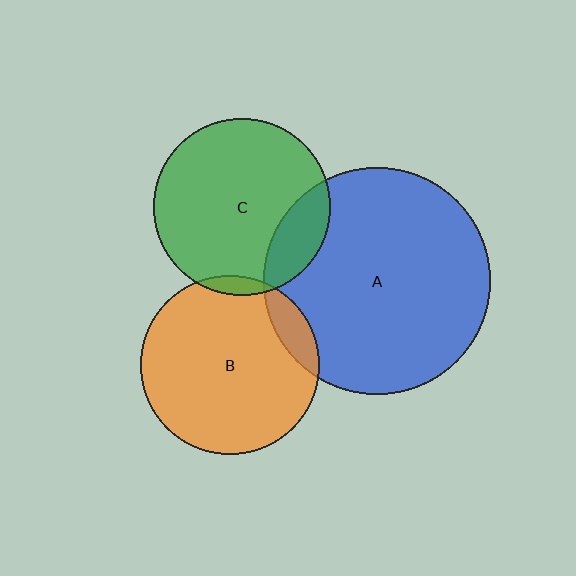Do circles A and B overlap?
Yes.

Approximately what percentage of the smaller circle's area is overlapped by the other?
Approximately 10%.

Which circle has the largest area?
Circle A (blue).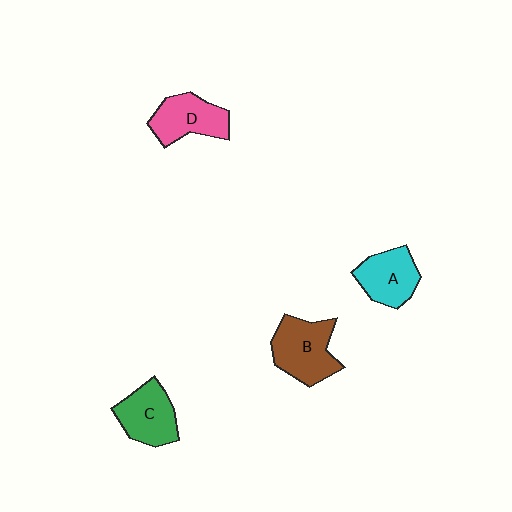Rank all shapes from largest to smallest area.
From largest to smallest: B (brown), C (green), D (pink), A (cyan).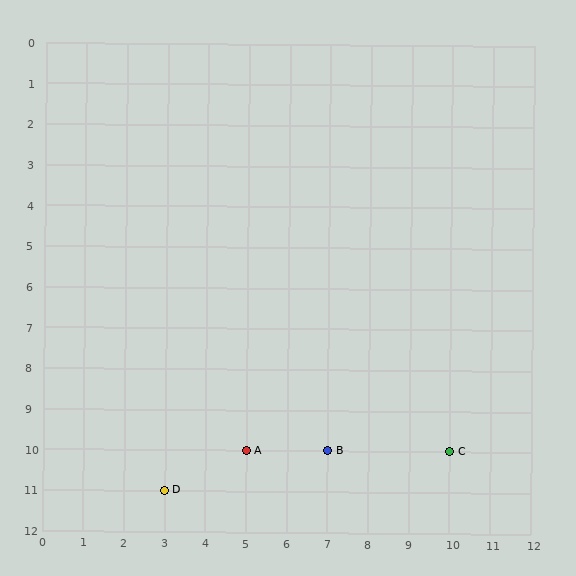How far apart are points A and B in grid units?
Points A and B are 2 columns apart.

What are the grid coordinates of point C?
Point C is at grid coordinates (10, 10).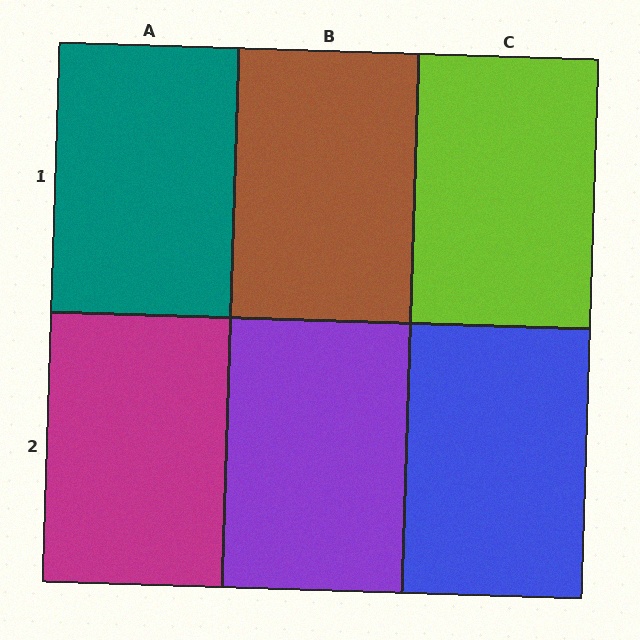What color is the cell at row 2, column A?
Magenta.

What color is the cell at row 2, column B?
Purple.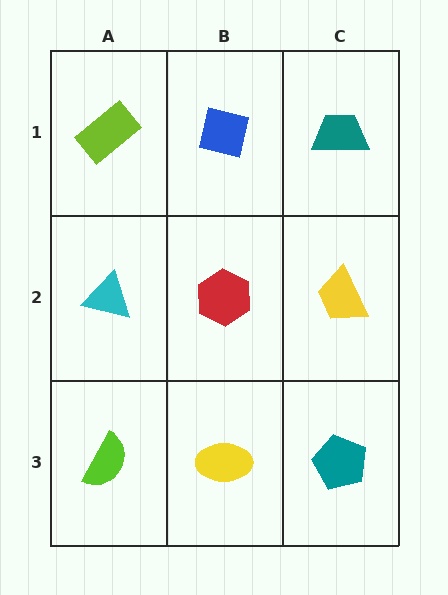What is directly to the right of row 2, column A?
A red hexagon.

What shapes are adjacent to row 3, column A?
A cyan triangle (row 2, column A), a yellow ellipse (row 3, column B).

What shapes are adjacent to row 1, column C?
A yellow trapezoid (row 2, column C), a blue square (row 1, column B).